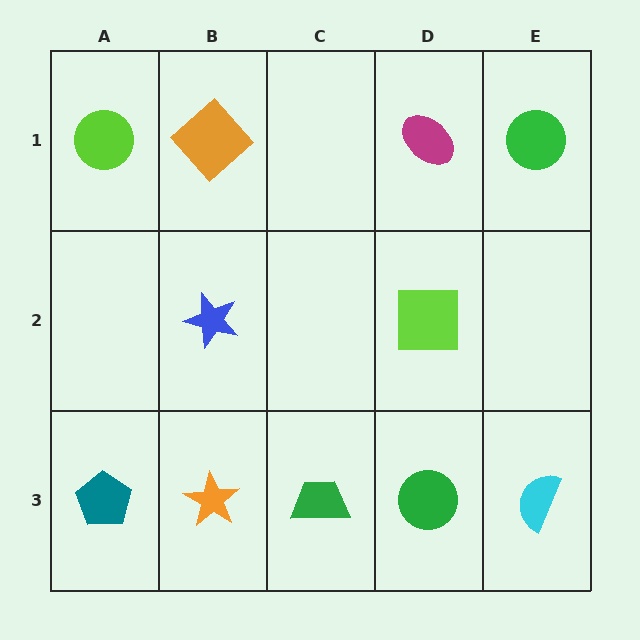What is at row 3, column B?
An orange star.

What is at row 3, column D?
A green circle.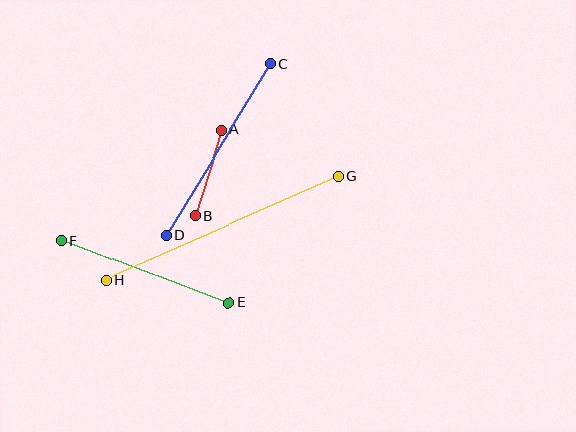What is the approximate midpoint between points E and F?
The midpoint is at approximately (145, 272) pixels.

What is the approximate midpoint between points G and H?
The midpoint is at approximately (222, 228) pixels.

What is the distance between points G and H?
The distance is approximately 254 pixels.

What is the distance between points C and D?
The distance is approximately 200 pixels.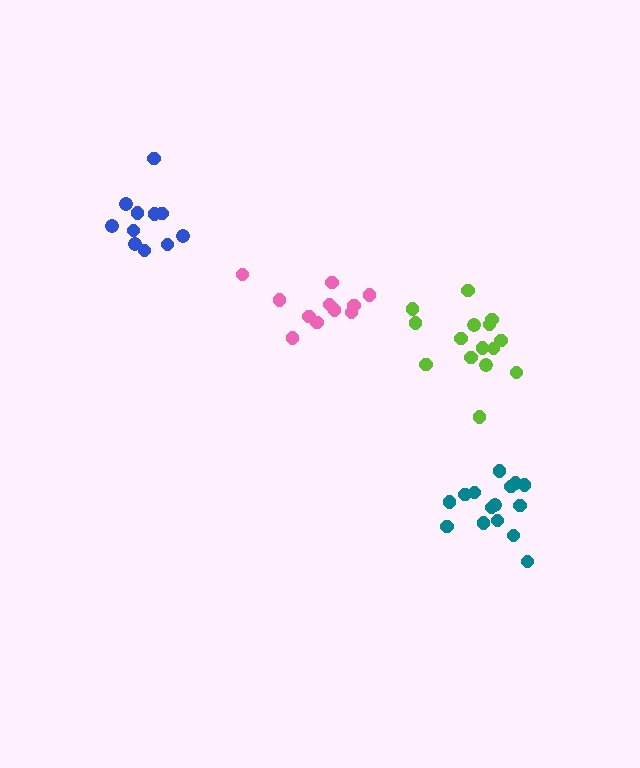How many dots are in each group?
Group 1: 15 dots, Group 2: 15 dots, Group 3: 11 dots, Group 4: 11 dots (52 total).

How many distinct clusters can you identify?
There are 4 distinct clusters.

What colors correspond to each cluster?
The clusters are colored: teal, lime, blue, pink.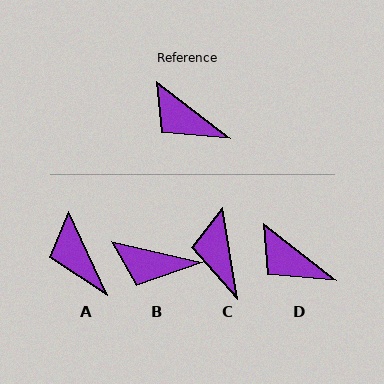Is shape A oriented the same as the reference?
No, it is off by about 27 degrees.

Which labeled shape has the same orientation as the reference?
D.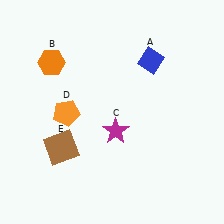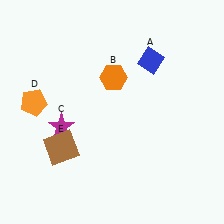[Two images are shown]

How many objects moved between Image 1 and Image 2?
3 objects moved between the two images.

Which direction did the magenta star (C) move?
The magenta star (C) moved left.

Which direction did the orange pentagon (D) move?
The orange pentagon (D) moved left.